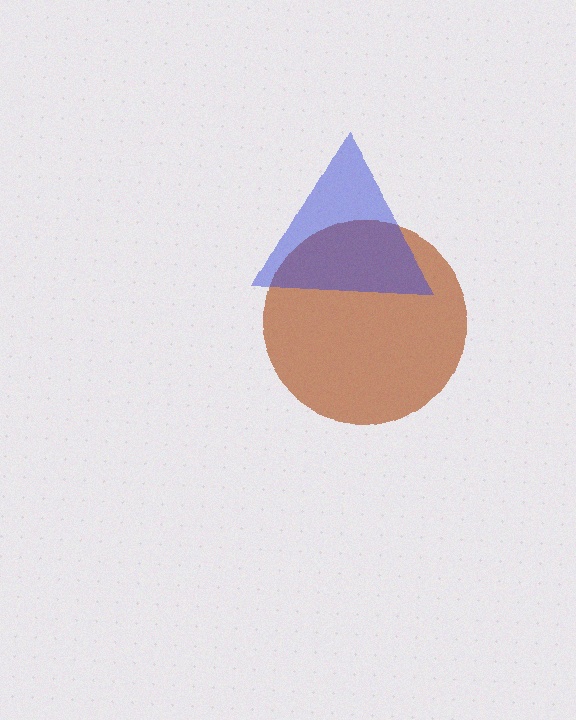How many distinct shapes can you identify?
There are 2 distinct shapes: a brown circle, a blue triangle.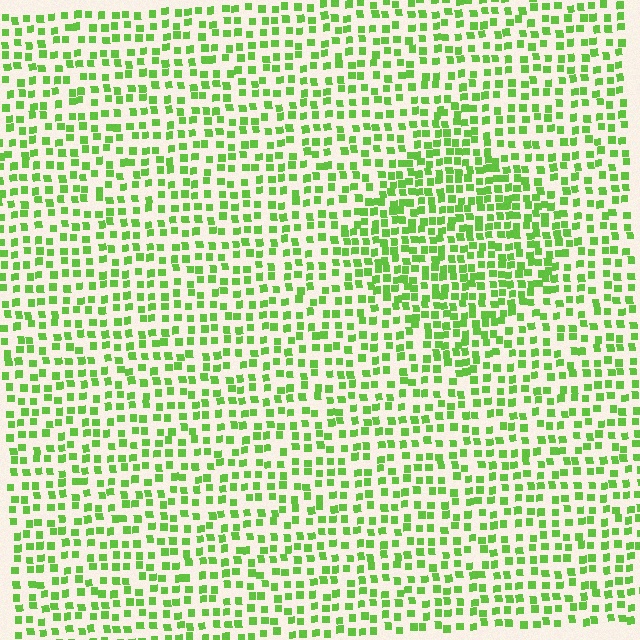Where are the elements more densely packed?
The elements are more densely packed inside the diamond boundary.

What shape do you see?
I see a diamond.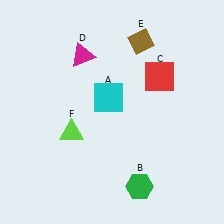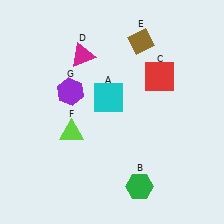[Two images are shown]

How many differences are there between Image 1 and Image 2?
There is 1 difference between the two images.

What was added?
A purple hexagon (G) was added in Image 2.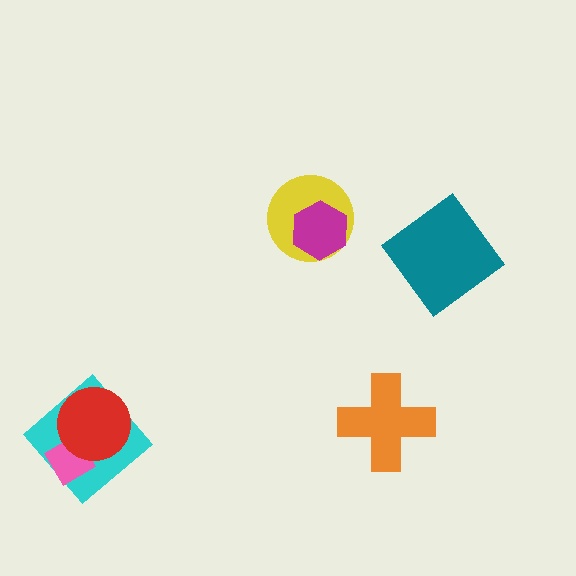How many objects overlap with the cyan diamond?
2 objects overlap with the cyan diamond.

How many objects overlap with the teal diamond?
0 objects overlap with the teal diamond.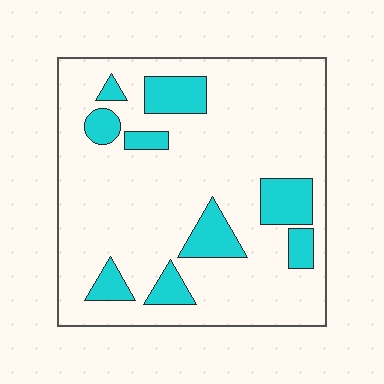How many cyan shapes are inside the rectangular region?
9.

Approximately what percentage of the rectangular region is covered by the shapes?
Approximately 20%.